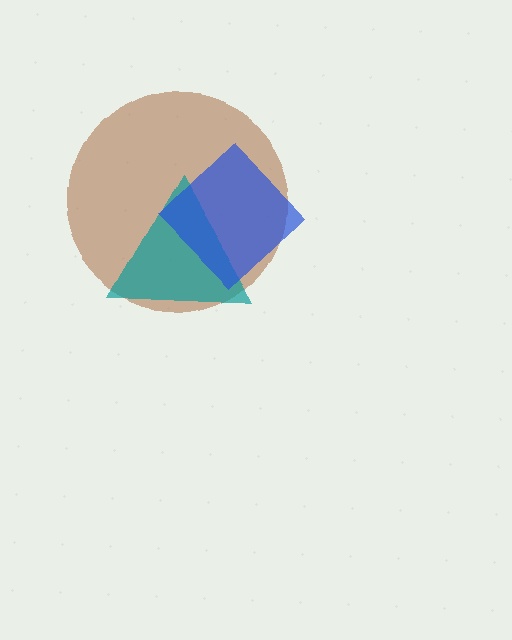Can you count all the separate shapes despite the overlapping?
Yes, there are 3 separate shapes.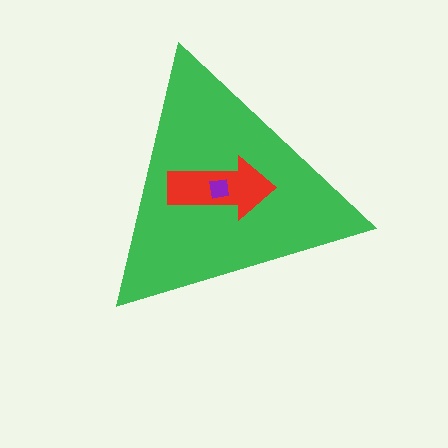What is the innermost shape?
The purple square.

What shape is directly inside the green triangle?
The red arrow.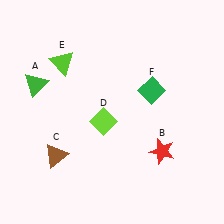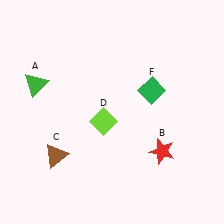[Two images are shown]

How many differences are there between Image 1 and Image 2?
There is 1 difference between the two images.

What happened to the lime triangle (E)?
The lime triangle (E) was removed in Image 2. It was in the top-left area of Image 1.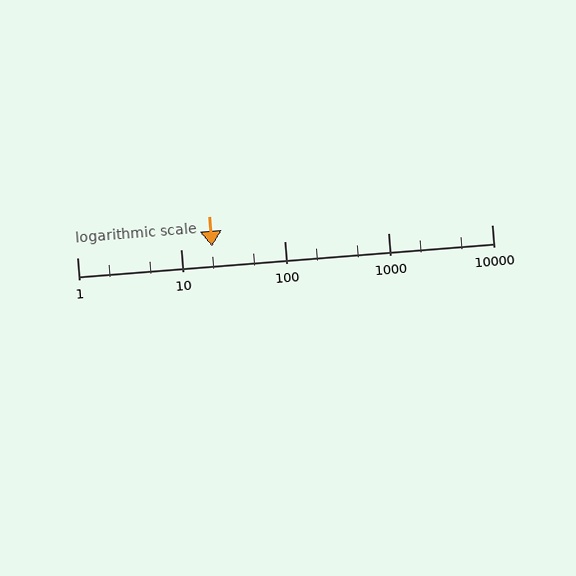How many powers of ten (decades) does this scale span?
The scale spans 4 decades, from 1 to 10000.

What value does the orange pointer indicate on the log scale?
The pointer indicates approximately 20.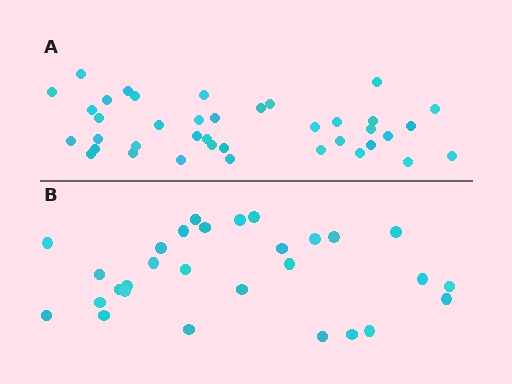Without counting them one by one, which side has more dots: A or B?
Region A (the top region) has more dots.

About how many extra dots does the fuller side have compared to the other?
Region A has roughly 10 or so more dots than region B.